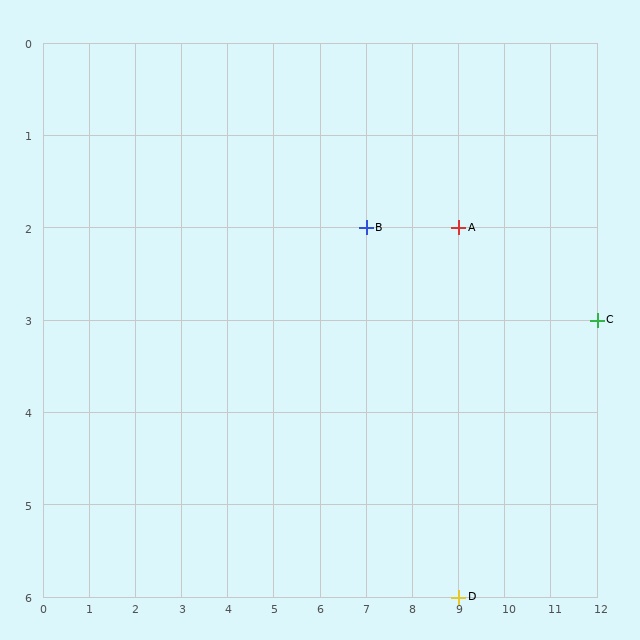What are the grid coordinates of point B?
Point B is at grid coordinates (7, 2).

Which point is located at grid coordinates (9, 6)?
Point D is at (9, 6).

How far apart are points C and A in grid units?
Points C and A are 3 columns and 1 row apart (about 3.2 grid units diagonally).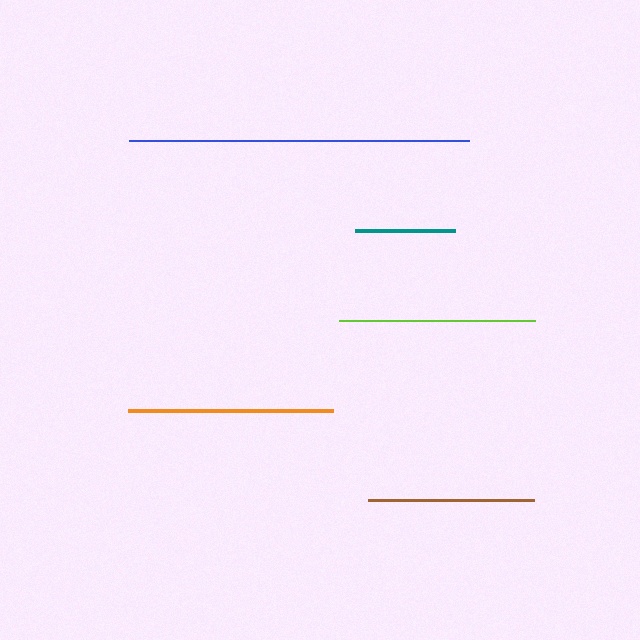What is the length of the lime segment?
The lime segment is approximately 196 pixels long.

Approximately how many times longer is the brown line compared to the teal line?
The brown line is approximately 1.7 times the length of the teal line.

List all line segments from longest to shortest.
From longest to shortest: blue, orange, lime, brown, teal.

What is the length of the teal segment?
The teal segment is approximately 100 pixels long.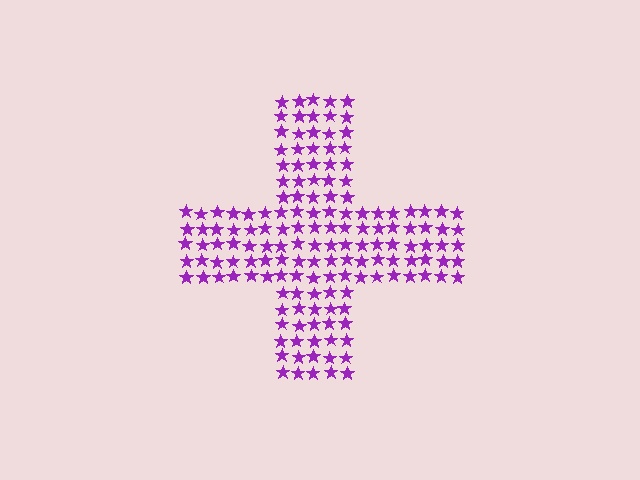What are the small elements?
The small elements are stars.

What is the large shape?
The large shape is a cross.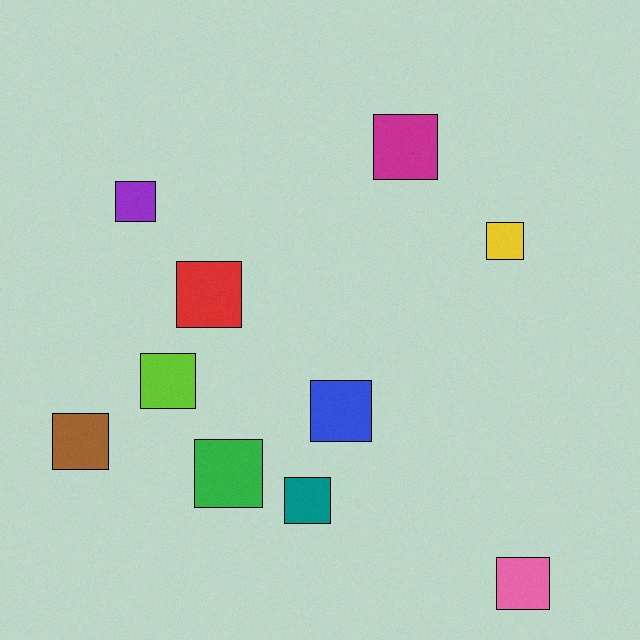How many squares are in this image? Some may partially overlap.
There are 10 squares.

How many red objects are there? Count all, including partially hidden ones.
There is 1 red object.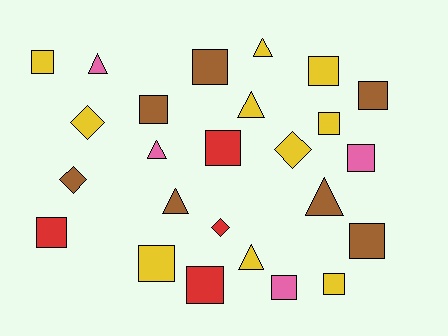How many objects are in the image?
There are 25 objects.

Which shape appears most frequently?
Square, with 14 objects.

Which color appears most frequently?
Yellow, with 10 objects.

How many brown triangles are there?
There are 2 brown triangles.